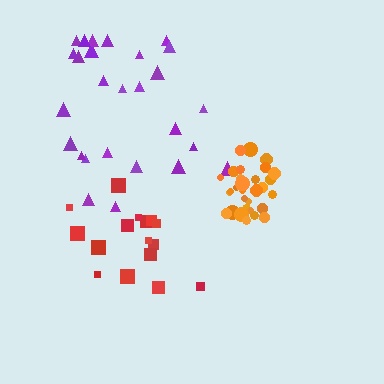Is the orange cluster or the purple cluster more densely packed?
Orange.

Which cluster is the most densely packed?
Orange.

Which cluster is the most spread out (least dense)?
Purple.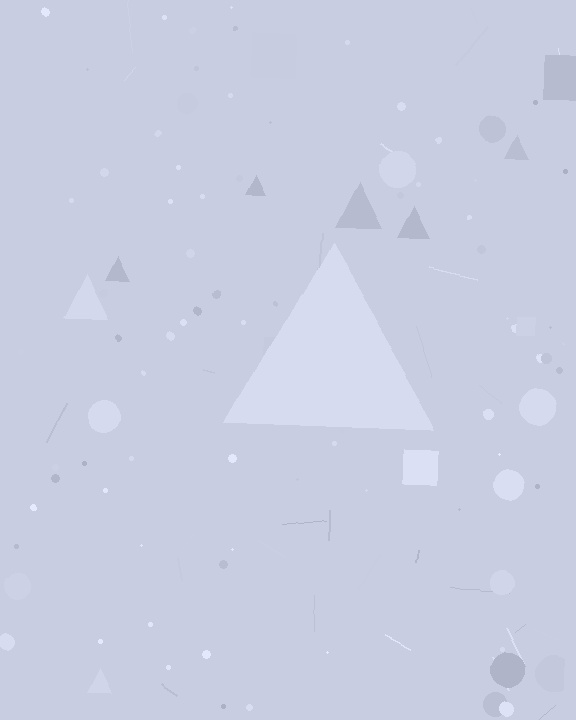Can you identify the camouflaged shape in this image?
The camouflaged shape is a triangle.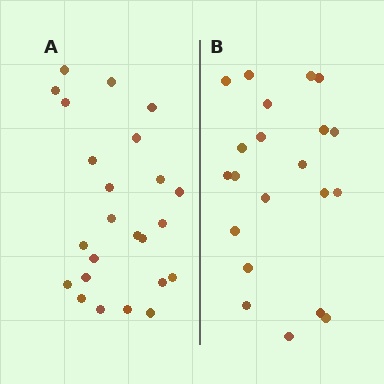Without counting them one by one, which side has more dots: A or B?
Region A (the left region) has more dots.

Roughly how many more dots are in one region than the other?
Region A has just a few more — roughly 2 or 3 more dots than region B.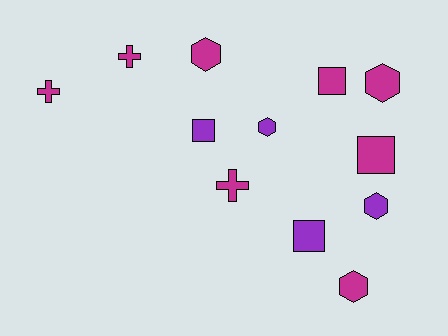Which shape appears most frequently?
Hexagon, with 5 objects.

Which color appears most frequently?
Magenta, with 8 objects.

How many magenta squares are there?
There are 2 magenta squares.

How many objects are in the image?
There are 12 objects.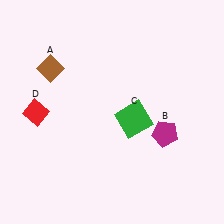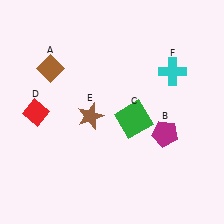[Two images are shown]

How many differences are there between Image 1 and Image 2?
There are 2 differences between the two images.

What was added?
A brown star (E), a cyan cross (F) were added in Image 2.